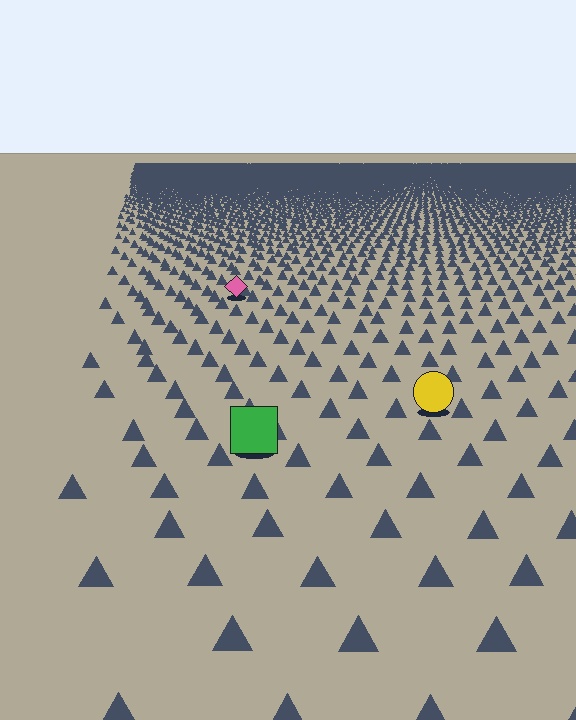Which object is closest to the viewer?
The green square is closest. The texture marks near it are larger and more spread out.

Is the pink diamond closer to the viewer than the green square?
No. The green square is closer — you can tell from the texture gradient: the ground texture is coarser near it.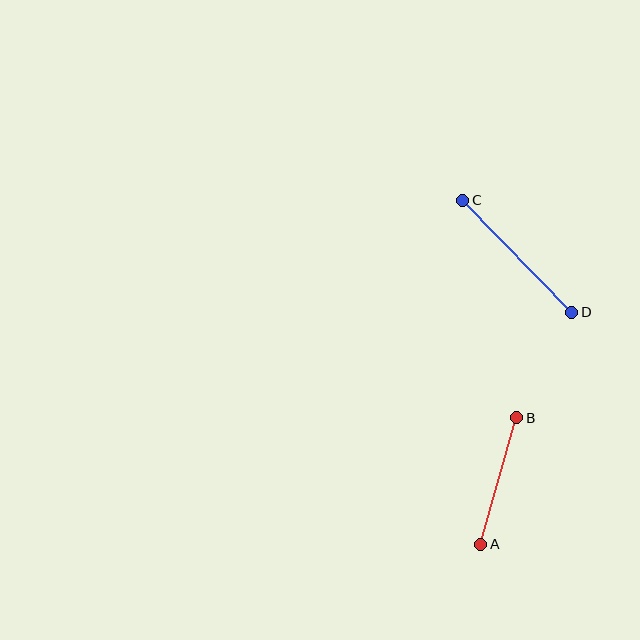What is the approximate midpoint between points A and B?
The midpoint is at approximately (499, 481) pixels.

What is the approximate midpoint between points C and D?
The midpoint is at approximately (517, 256) pixels.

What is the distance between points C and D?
The distance is approximately 156 pixels.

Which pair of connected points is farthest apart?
Points C and D are farthest apart.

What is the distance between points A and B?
The distance is approximately 131 pixels.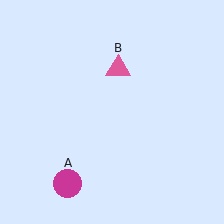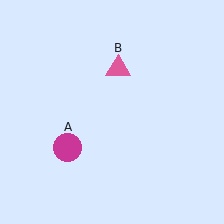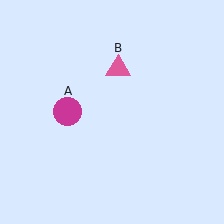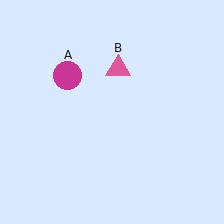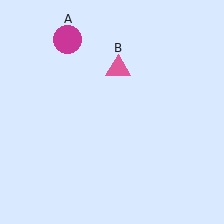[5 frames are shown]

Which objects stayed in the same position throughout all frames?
Pink triangle (object B) remained stationary.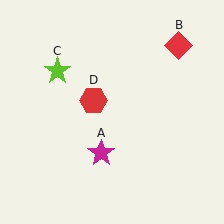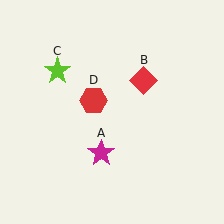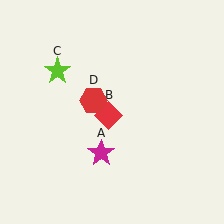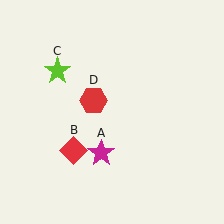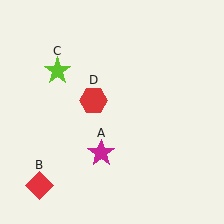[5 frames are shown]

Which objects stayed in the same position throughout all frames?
Magenta star (object A) and lime star (object C) and red hexagon (object D) remained stationary.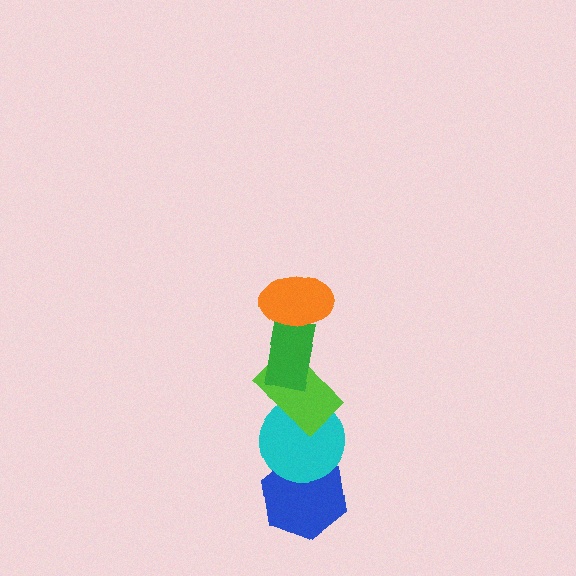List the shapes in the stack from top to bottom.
From top to bottom: the orange ellipse, the green rectangle, the lime rectangle, the cyan circle, the blue hexagon.